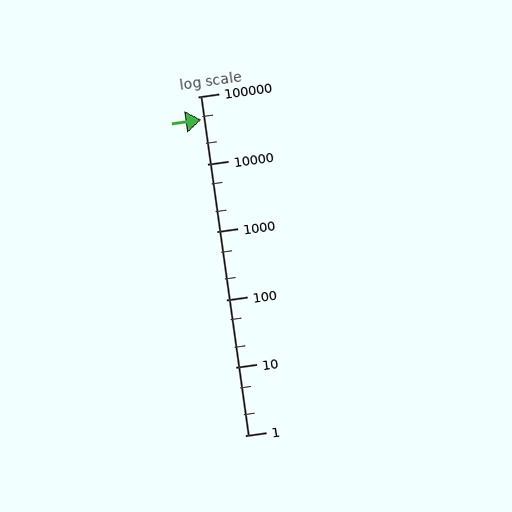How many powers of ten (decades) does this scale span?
The scale spans 5 decades, from 1 to 100000.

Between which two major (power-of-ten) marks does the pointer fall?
The pointer is between 10000 and 100000.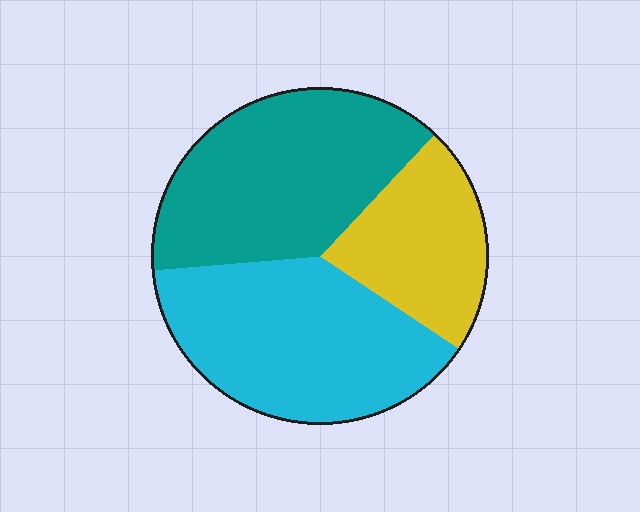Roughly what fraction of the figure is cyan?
Cyan takes up about two fifths (2/5) of the figure.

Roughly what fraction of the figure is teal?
Teal takes up between a quarter and a half of the figure.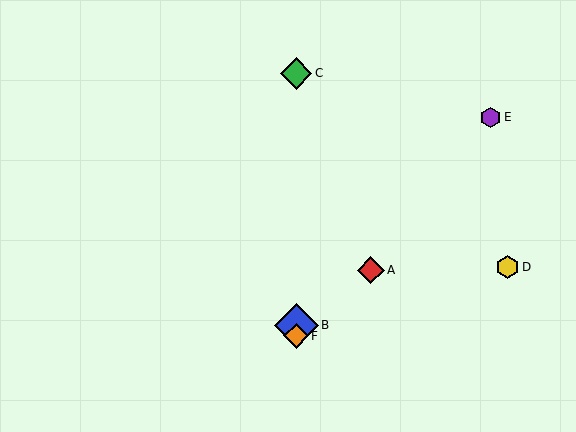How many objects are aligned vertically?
3 objects (B, C, F) are aligned vertically.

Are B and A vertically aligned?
No, B is at x≈296 and A is at x≈371.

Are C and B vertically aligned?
Yes, both are at x≈296.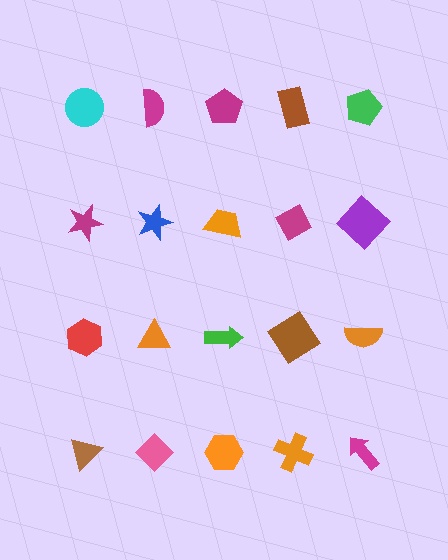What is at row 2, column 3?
An orange trapezoid.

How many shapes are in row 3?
5 shapes.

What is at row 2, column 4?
A magenta diamond.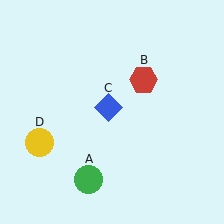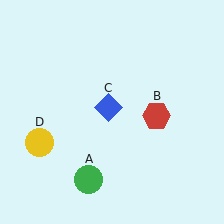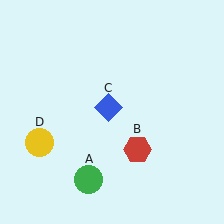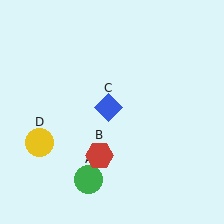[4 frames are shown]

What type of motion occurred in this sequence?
The red hexagon (object B) rotated clockwise around the center of the scene.